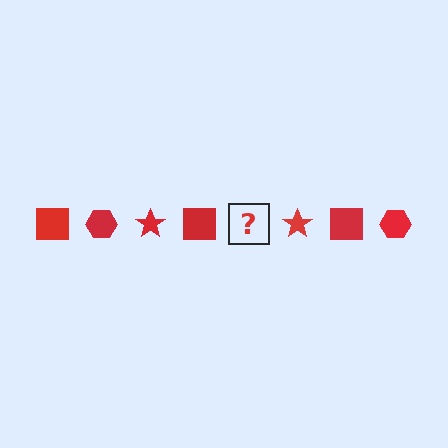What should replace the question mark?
The question mark should be replaced with a red hexagon.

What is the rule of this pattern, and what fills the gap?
The rule is that the pattern cycles through square, hexagon, star shapes in red. The gap should be filled with a red hexagon.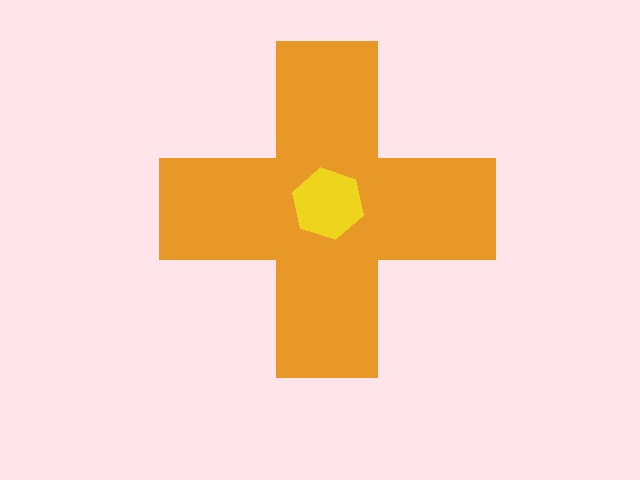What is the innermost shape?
The yellow hexagon.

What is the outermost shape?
The orange cross.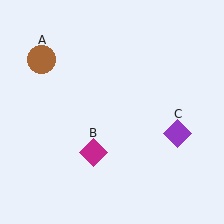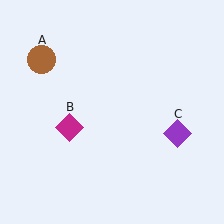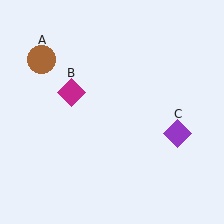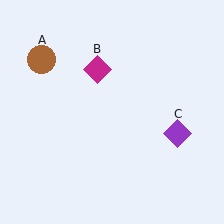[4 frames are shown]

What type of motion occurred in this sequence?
The magenta diamond (object B) rotated clockwise around the center of the scene.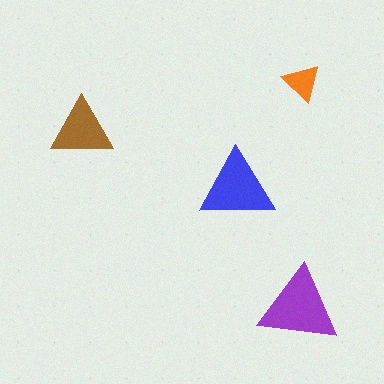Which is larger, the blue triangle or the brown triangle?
The blue one.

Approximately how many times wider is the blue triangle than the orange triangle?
About 2 times wider.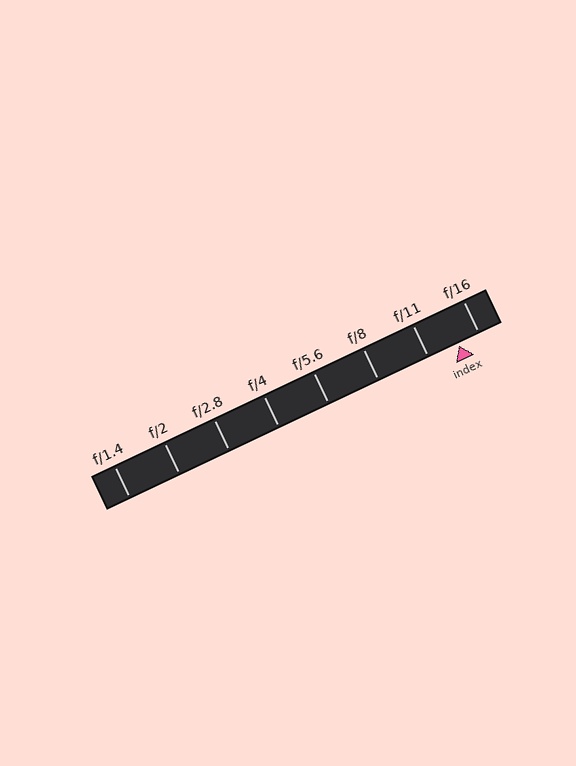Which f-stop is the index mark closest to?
The index mark is closest to f/16.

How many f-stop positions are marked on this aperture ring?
There are 8 f-stop positions marked.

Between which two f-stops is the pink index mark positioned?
The index mark is between f/11 and f/16.